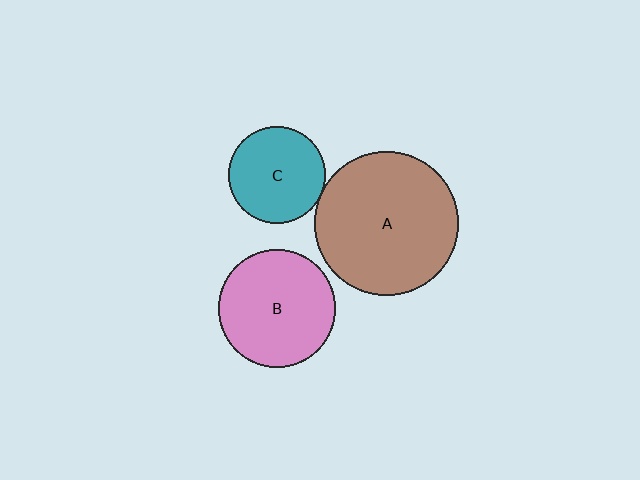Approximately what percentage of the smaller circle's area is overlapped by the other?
Approximately 5%.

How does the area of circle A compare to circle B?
Approximately 1.5 times.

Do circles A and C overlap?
Yes.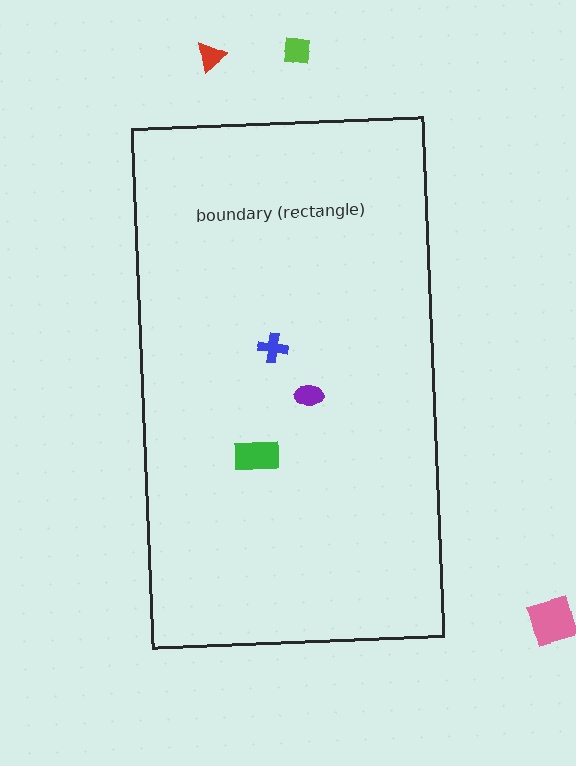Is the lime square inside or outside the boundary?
Outside.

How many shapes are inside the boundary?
3 inside, 3 outside.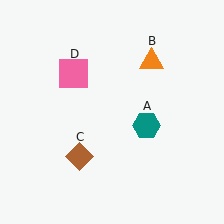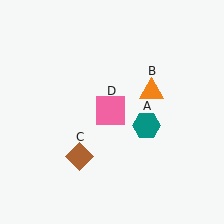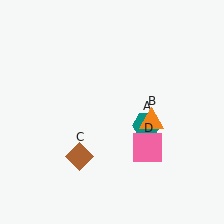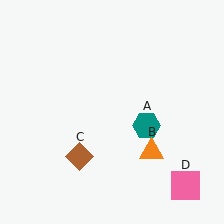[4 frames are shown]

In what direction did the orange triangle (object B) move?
The orange triangle (object B) moved down.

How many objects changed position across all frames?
2 objects changed position: orange triangle (object B), pink square (object D).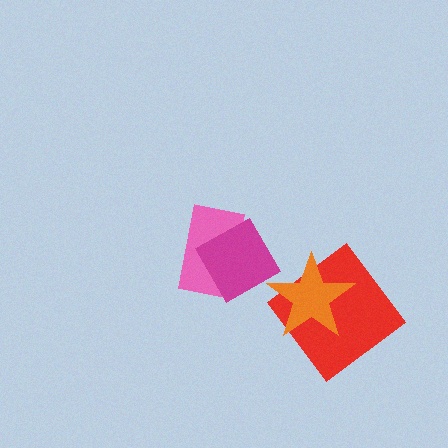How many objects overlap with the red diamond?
1 object overlaps with the red diamond.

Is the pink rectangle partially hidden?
Yes, it is partially covered by another shape.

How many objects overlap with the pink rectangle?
1 object overlaps with the pink rectangle.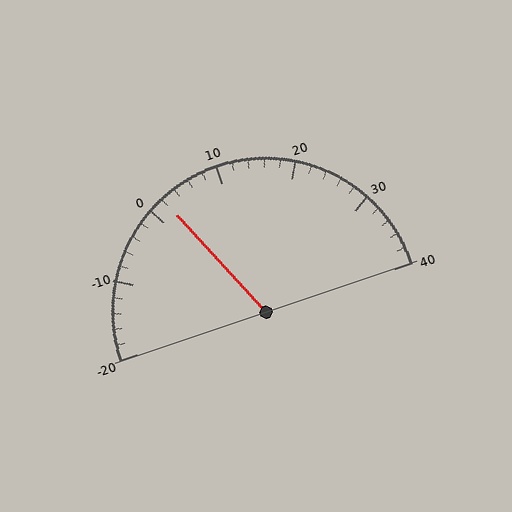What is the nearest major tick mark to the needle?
The nearest major tick mark is 0.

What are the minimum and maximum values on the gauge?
The gauge ranges from -20 to 40.